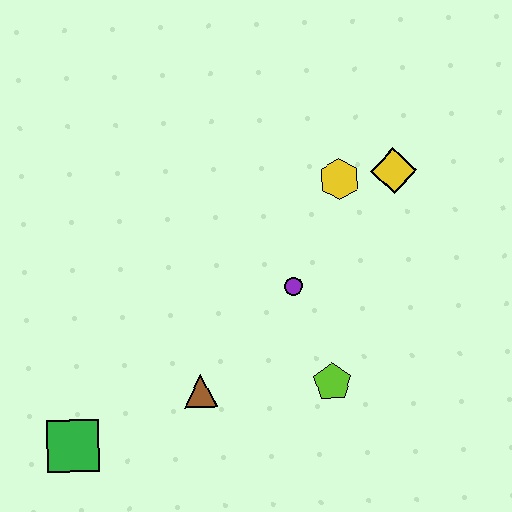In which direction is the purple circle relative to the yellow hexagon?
The purple circle is below the yellow hexagon.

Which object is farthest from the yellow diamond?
The green square is farthest from the yellow diamond.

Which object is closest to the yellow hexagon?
The yellow diamond is closest to the yellow hexagon.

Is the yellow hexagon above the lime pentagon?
Yes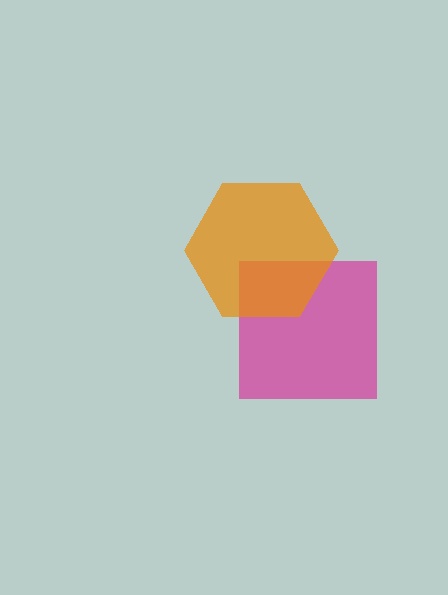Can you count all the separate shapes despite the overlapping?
Yes, there are 2 separate shapes.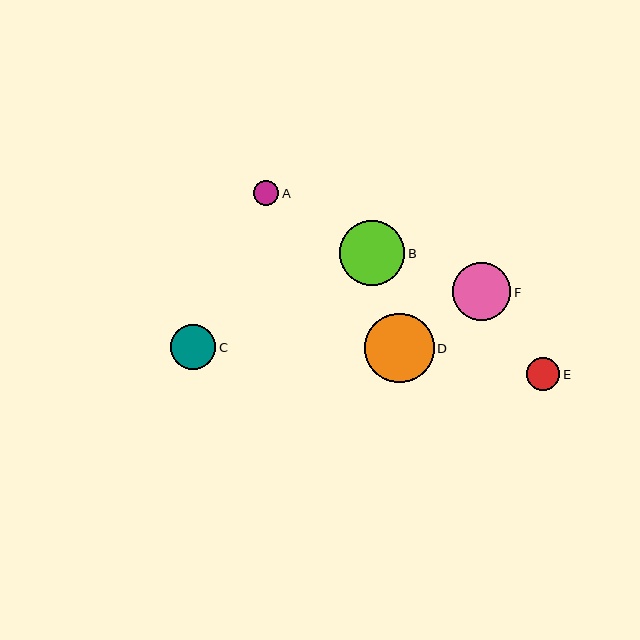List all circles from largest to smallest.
From largest to smallest: D, B, F, C, E, A.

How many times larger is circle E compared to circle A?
Circle E is approximately 1.3 times the size of circle A.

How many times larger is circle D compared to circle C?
Circle D is approximately 1.5 times the size of circle C.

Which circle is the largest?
Circle D is the largest with a size of approximately 70 pixels.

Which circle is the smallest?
Circle A is the smallest with a size of approximately 25 pixels.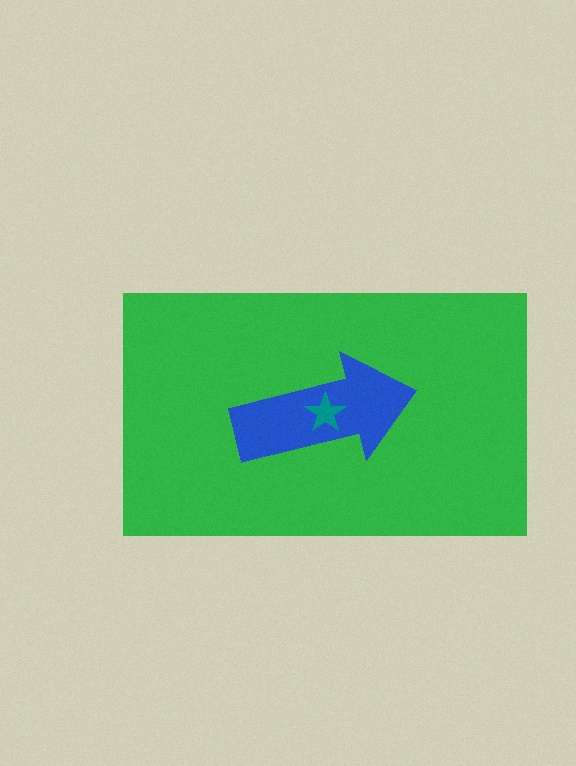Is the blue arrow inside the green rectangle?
Yes.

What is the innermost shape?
The teal star.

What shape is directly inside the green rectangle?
The blue arrow.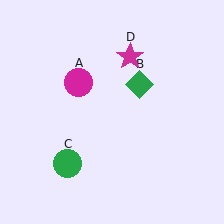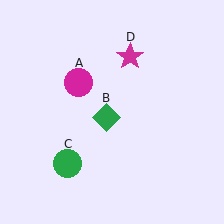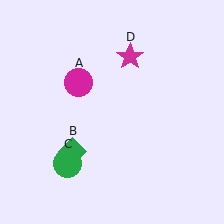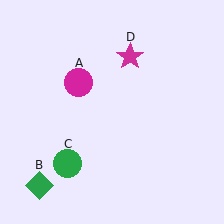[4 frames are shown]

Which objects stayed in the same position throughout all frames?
Magenta circle (object A) and green circle (object C) and magenta star (object D) remained stationary.